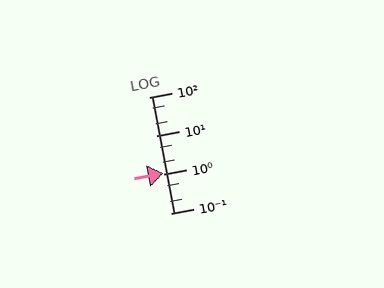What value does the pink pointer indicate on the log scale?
The pointer indicates approximately 1.1.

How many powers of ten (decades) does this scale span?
The scale spans 3 decades, from 0.1 to 100.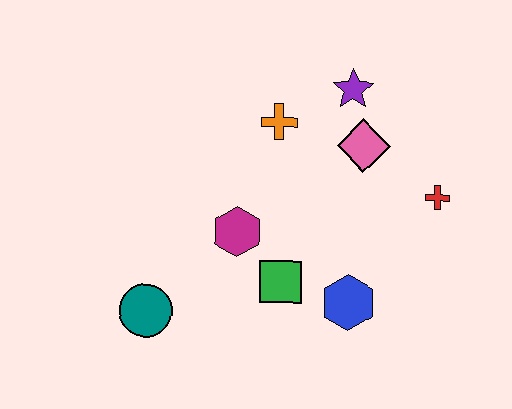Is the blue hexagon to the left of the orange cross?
No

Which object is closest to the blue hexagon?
The green square is closest to the blue hexagon.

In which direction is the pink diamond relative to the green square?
The pink diamond is above the green square.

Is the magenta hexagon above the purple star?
No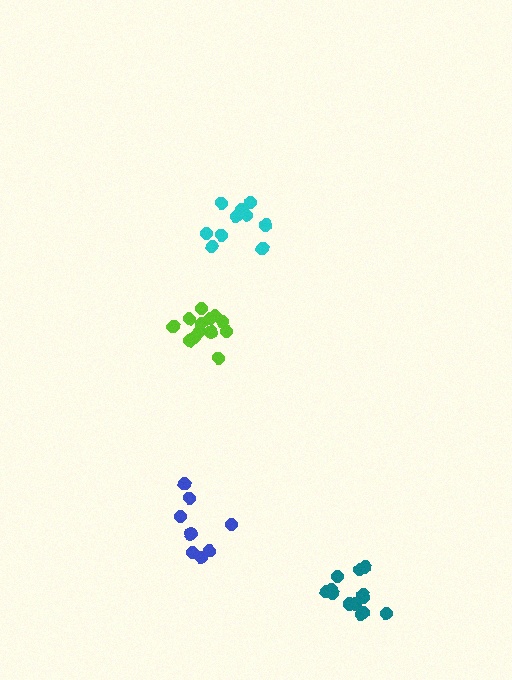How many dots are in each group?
Group 1: 8 dots, Group 2: 13 dots, Group 3: 13 dots, Group 4: 10 dots (44 total).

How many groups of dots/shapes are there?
There are 4 groups.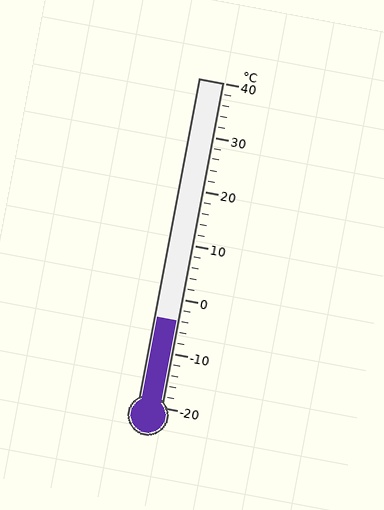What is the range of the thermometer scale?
The thermometer scale ranges from -20°C to 40°C.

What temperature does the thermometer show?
The thermometer shows approximately -4°C.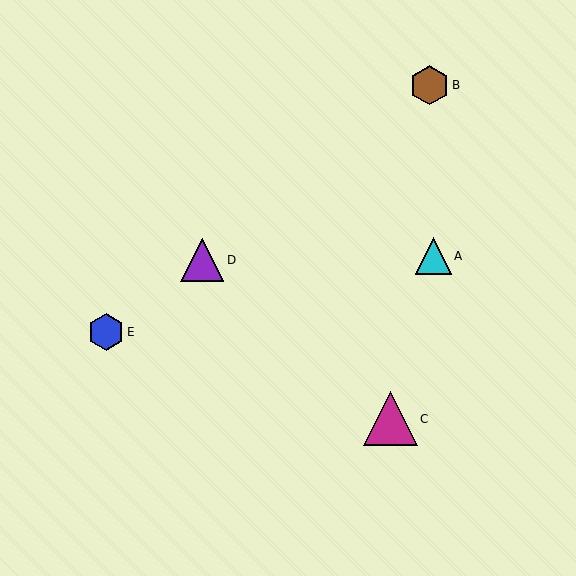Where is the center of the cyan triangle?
The center of the cyan triangle is at (433, 256).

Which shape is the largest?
The magenta triangle (labeled C) is the largest.